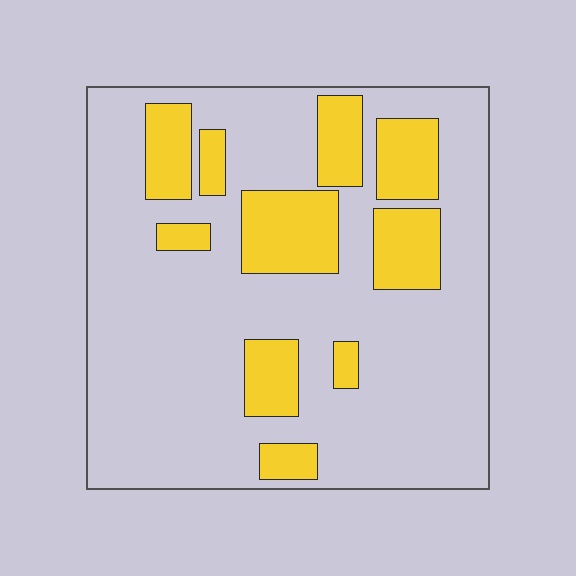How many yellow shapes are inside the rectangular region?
10.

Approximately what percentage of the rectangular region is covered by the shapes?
Approximately 25%.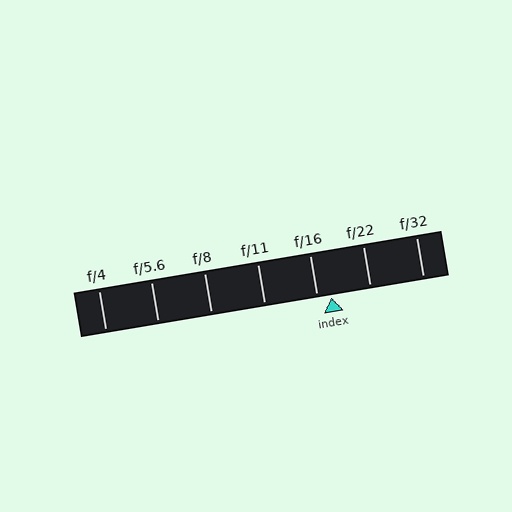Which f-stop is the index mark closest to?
The index mark is closest to f/16.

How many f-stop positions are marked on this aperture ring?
There are 7 f-stop positions marked.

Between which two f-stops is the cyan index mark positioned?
The index mark is between f/16 and f/22.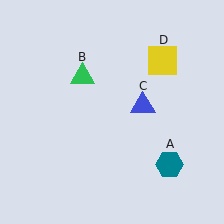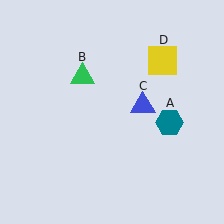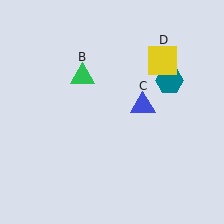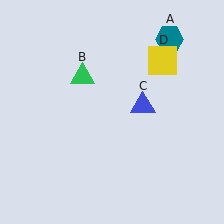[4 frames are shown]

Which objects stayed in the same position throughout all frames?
Green triangle (object B) and blue triangle (object C) and yellow square (object D) remained stationary.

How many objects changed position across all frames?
1 object changed position: teal hexagon (object A).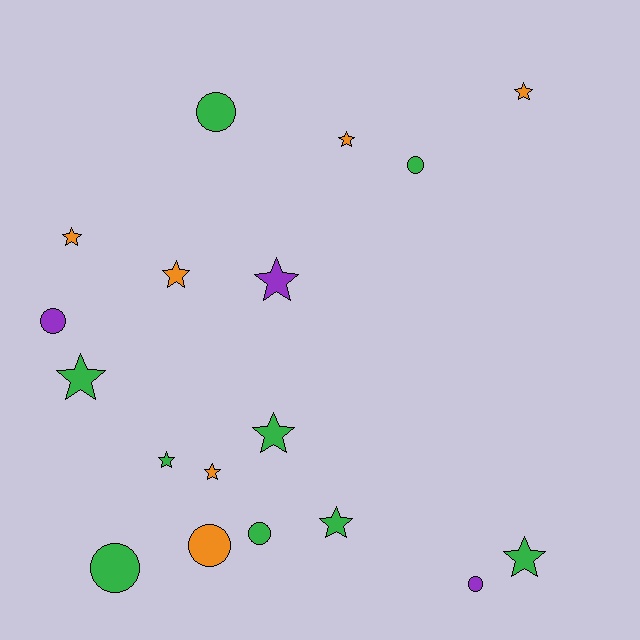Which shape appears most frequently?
Star, with 11 objects.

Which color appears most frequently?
Green, with 9 objects.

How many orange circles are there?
There is 1 orange circle.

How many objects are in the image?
There are 18 objects.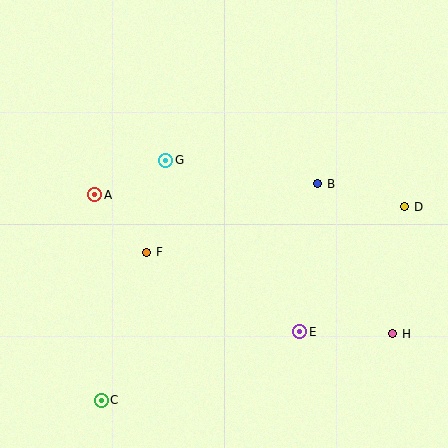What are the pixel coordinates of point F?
Point F is at (147, 252).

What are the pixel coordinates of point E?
Point E is at (300, 332).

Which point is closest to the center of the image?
Point F at (147, 252) is closest to the center.